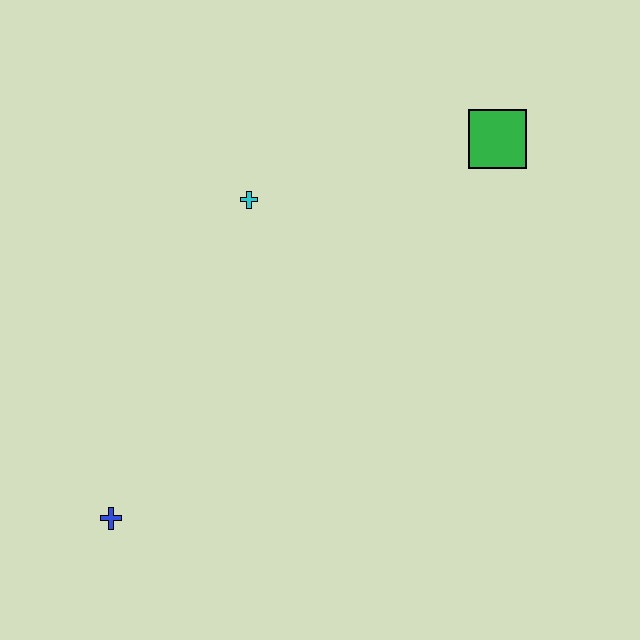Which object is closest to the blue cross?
The cyan cross is closest to the blue cross.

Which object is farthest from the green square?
The blue cross is farthest from the green square.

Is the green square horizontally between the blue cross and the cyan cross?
No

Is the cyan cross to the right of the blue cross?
Yes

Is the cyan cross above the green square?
No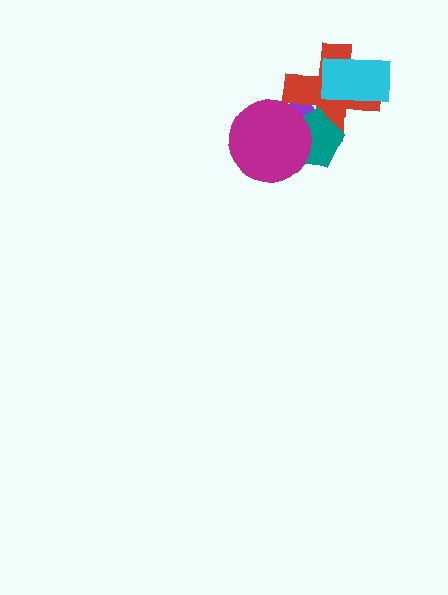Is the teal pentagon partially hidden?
Yes, it is partially covered by another shape.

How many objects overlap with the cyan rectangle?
1 object overlaps with the cyan rectangle.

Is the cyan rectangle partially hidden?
No, no other shape covers it.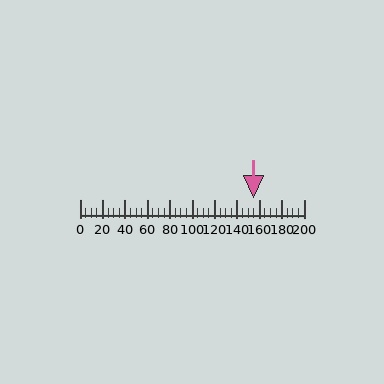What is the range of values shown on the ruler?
The ruler shows values from 0 to 200.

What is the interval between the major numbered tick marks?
The major tick marks are spaced 20 units apart.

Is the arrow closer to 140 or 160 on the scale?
The arrow is closer to 160.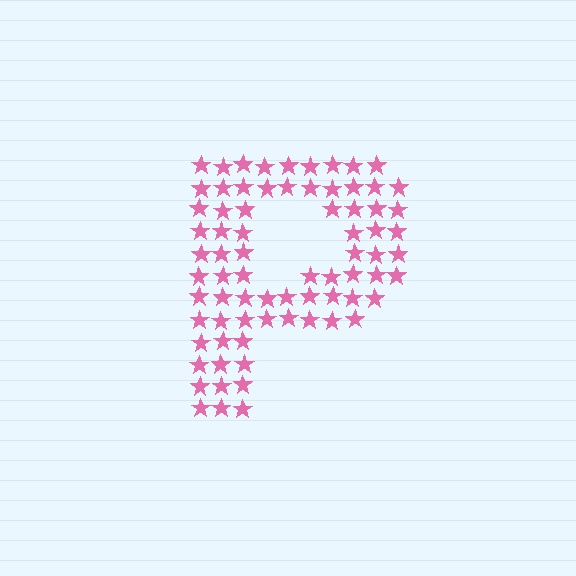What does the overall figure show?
The overall figure shows the letter P.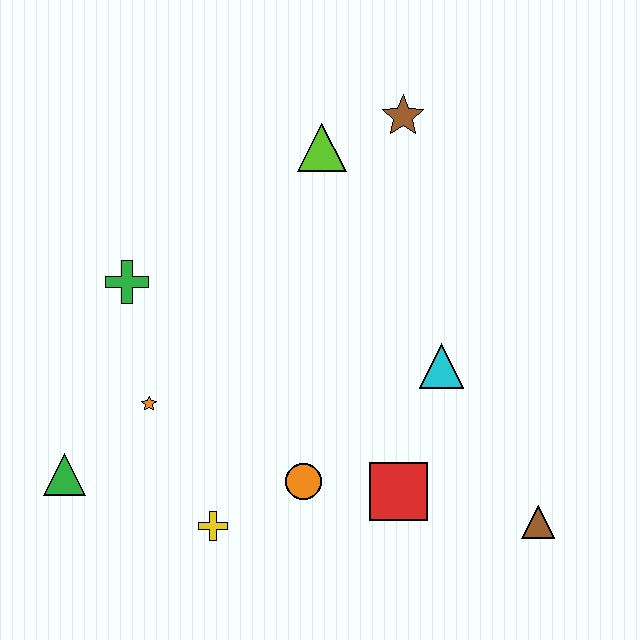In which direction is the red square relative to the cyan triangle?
The red square is below the cyan triangle.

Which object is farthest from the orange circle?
The brown star is farthest from the orange circle.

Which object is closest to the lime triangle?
The brown star is closest to the lime triangle.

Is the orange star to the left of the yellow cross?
Yes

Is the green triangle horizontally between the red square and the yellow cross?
No